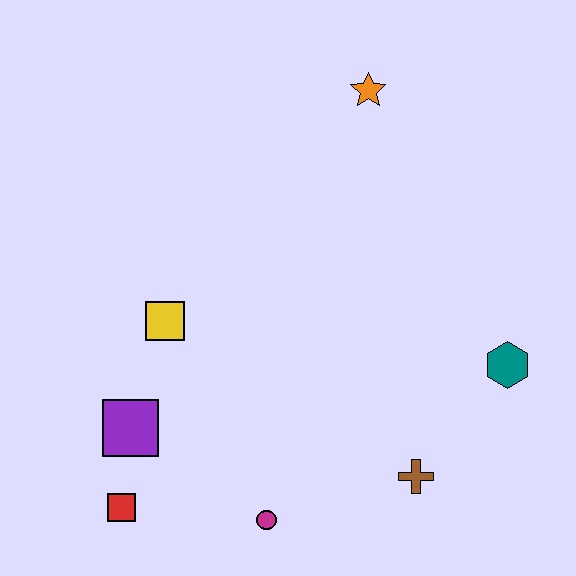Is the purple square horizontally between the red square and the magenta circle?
Yes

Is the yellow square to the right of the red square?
Yes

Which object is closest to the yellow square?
The purple square is closest to the yellow square.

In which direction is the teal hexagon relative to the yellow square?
The teal hexagon is to the right of the yellow square.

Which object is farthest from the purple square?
The orange star is farthest from the purple square.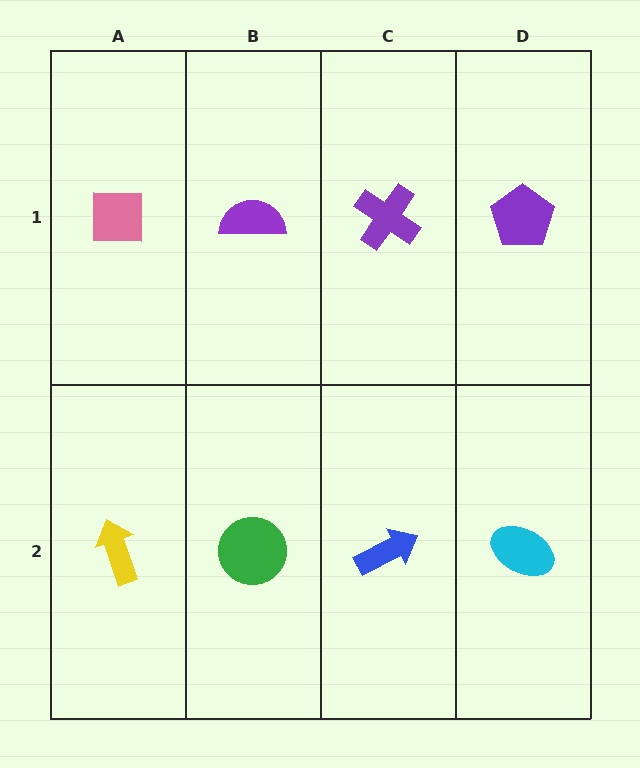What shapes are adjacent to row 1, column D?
A cyan ellipse (row 2, column D), a purple cross (row 1, column C).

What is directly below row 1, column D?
A cyan ellipse.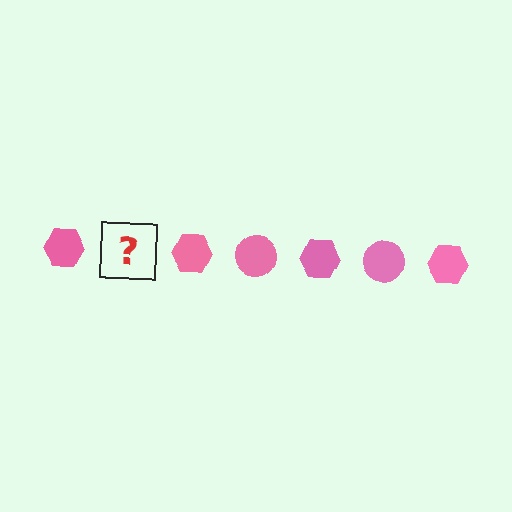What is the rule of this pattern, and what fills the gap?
The rule is that the pattern cycles through hexagon, circle shapes in pink. The gap should be filled with a pink circle.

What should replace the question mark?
The question mark should be replaced with a pink circle.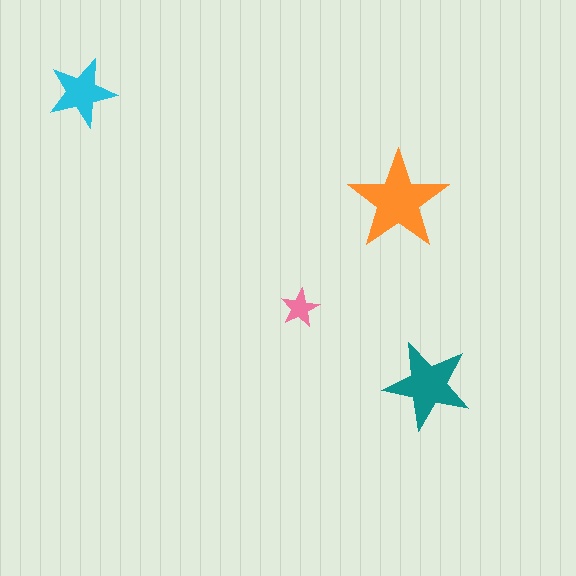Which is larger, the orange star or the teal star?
The orange one.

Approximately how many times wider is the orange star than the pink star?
About 2.5 times wider.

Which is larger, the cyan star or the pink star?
The cyan one.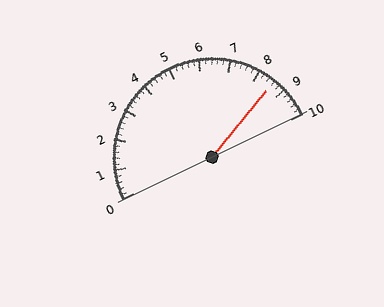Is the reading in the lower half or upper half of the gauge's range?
The reading is in the upper half of the range (0 to 10).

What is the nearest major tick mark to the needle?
The nearest major tick mark is 9.